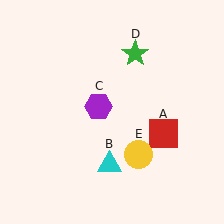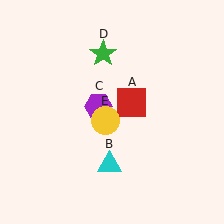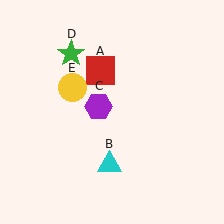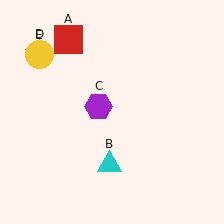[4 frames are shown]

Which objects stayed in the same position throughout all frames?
Cyan triangle (object B) and purple hexagon (object C) remained stationary.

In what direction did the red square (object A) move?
The red square (object A) moved up and to the left.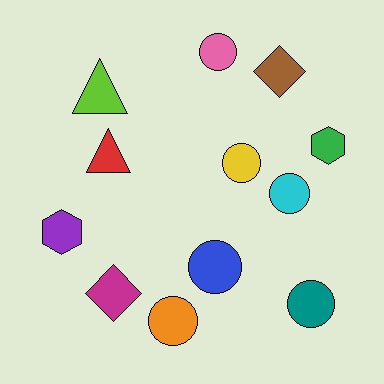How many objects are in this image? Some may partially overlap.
There are 12 objects.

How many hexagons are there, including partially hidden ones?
There are 2 hexagons.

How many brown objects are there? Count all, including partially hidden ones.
There is 1 brown object.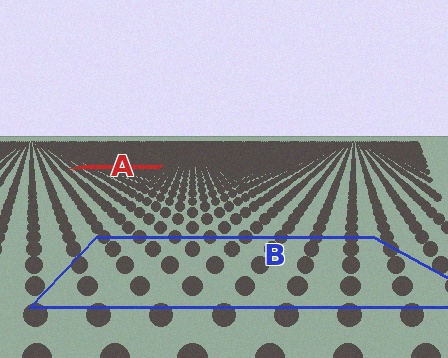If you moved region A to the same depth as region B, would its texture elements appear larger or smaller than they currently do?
They would appear larger. At a closer depth, the same texture elements are projected at a bigger on-screen size.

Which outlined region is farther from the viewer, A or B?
Region A is farther from the viewer — the texture elements inside it appear smaller and more densely packed.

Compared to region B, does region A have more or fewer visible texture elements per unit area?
Region A has more texture elements per unit area — they are packed more densely because it is farther away.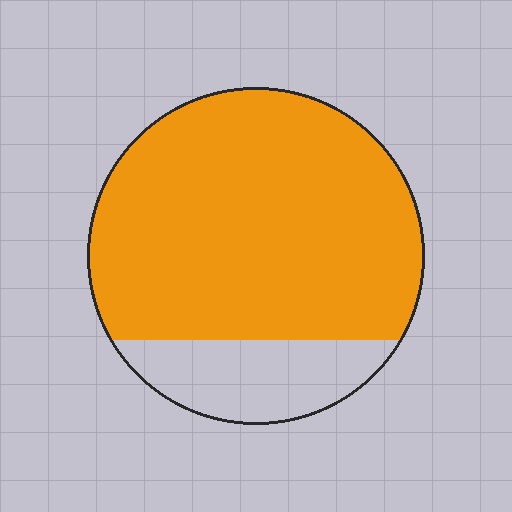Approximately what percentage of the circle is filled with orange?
Approximately 80%.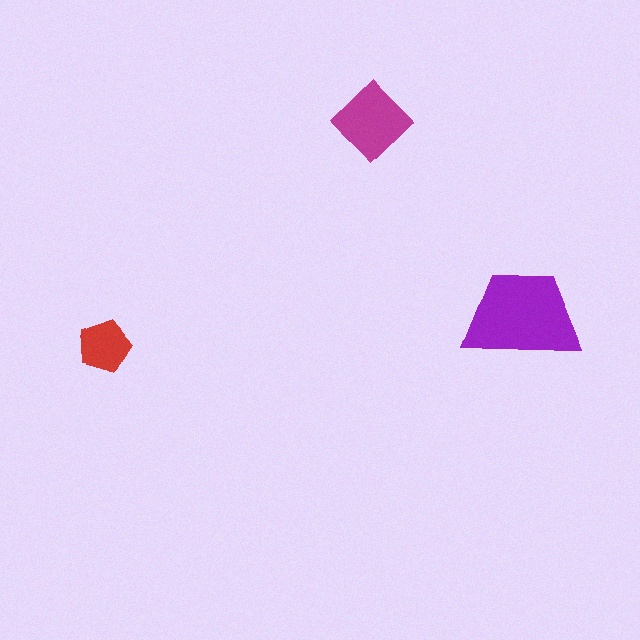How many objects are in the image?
There are 3 objects in the image.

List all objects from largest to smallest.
The purple trapezoid, the magenta diamond, the red pentagon.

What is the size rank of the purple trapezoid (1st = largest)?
1st.